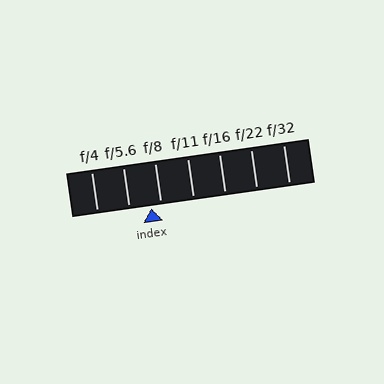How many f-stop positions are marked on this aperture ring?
There are 7 f-stop positions marked.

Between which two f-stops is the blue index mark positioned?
The index mark is between f/5.6 and f/8.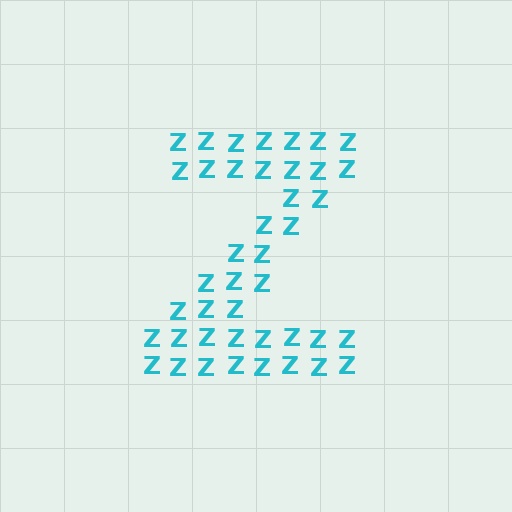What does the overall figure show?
The overall figure shows the letter Z.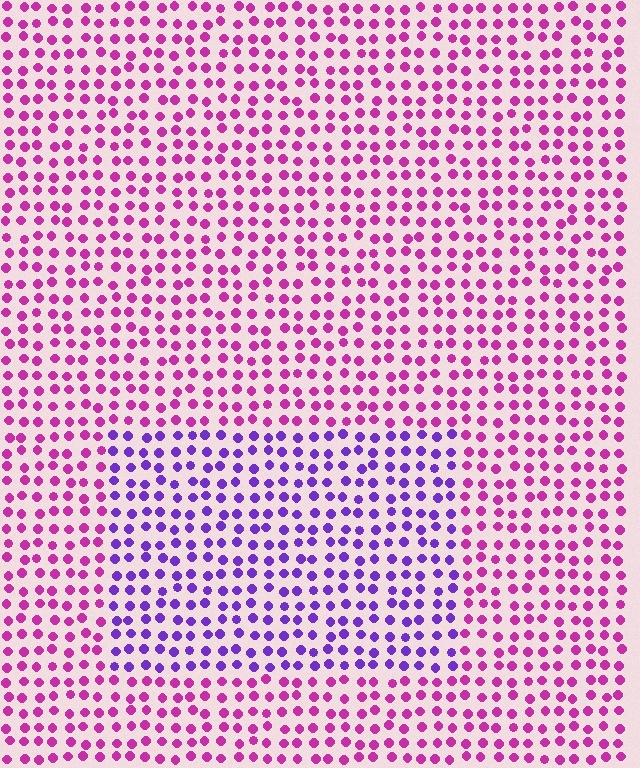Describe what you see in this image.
The image is filled with small magenta elements in a uniform arrangement. A rectangle-shaped region is visible where the elements are tinted to a slightly different hue, forming a subtle color boundary.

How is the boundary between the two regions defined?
The boundary is defined purely by a slight shift in hue (about 46 degrees). Spacing, size, and orientation are identical on both sides.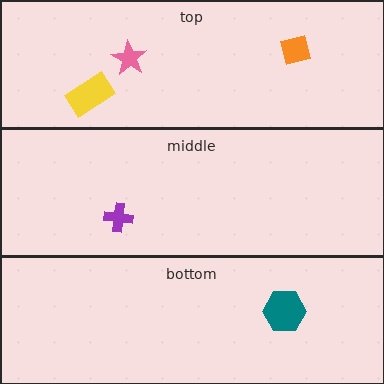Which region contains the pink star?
The top region.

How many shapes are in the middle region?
1.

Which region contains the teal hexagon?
The bottom region.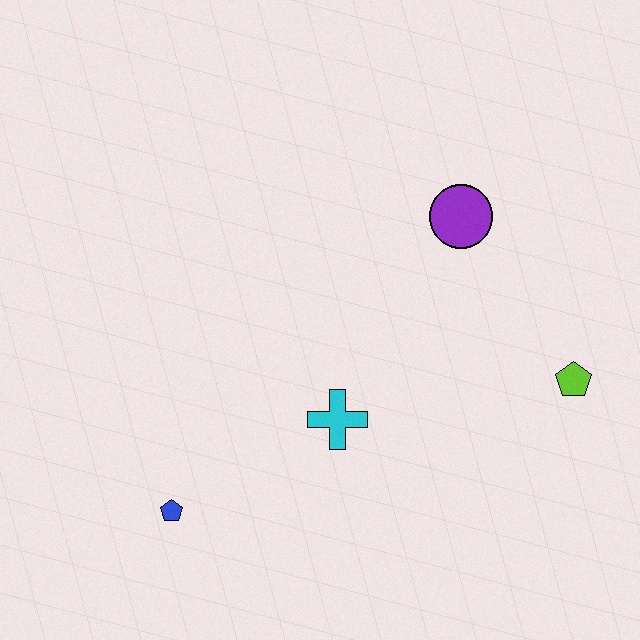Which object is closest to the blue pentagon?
The cyan cross is closest to the blue pentagon.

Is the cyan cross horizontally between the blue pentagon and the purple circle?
Yes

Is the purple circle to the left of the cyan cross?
No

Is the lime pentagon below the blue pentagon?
No